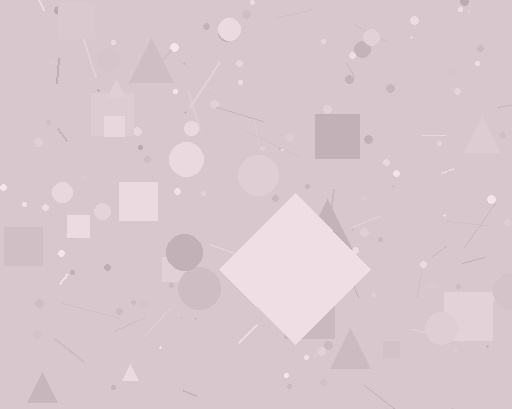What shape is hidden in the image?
A diamond is hidden in the image.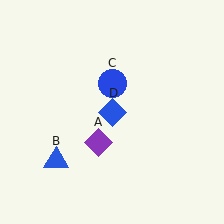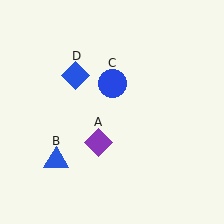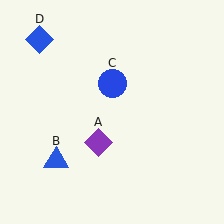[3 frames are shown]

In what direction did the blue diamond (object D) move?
The blue diamond (object D) moved up and to the left.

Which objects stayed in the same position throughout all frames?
Purple diamond (object A) and blue triangle (object B) and blue circle (object C) remained stationary.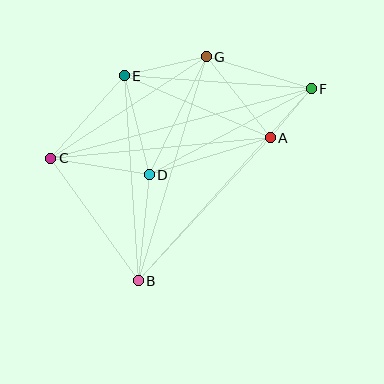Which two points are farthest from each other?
Points C and F are farthest from each other.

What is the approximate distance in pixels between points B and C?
The distance between B and C is approximately 150 pixels.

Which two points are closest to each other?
Points A and F are closest to each other.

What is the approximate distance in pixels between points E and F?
The distance between E and F is approximately 188 pixels.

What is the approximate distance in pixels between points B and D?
The distance between B and D is approximately 107 pixels.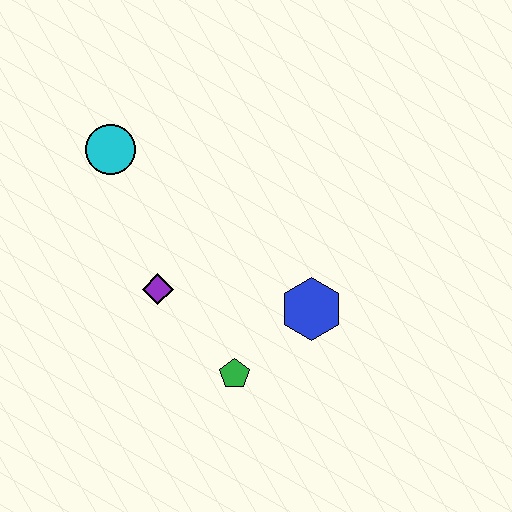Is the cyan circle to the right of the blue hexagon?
No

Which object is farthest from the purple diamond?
The blue hexagon is farthest from the purple diamond.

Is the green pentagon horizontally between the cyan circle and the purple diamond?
No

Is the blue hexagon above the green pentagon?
Yes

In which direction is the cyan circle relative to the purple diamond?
The cyan circle is above the purple diamond.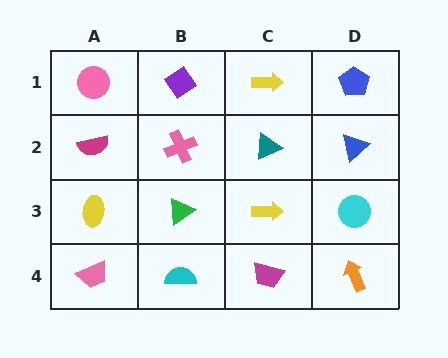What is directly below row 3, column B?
A cyan semicircle.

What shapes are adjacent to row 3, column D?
A blue triangle (row 2, column D), an orange arrow (row 4, column D), a yellow arrow (row 3, column C).